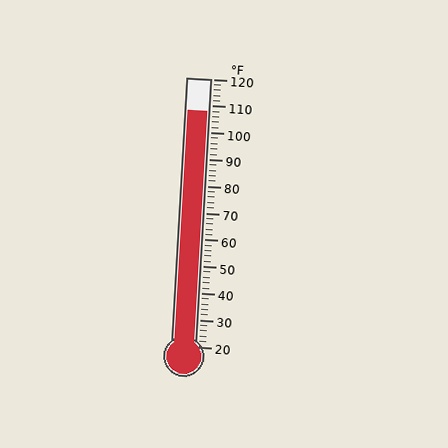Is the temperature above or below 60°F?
The temperature is above 60°F.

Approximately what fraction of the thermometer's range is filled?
The thermometer is filled to approximately 90% of its range.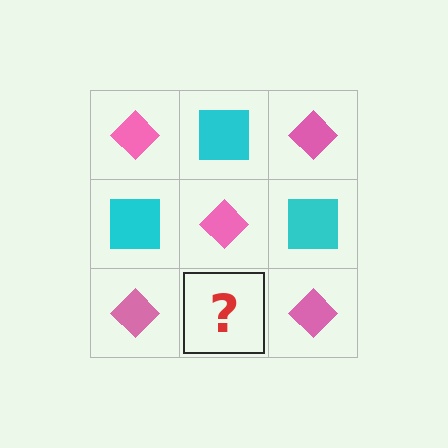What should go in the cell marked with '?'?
The missing cell should contain a cyan square.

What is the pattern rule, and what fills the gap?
The rule is that it alternates pink diamond and cyan square in a checkerboard pattern. The gap should be filled with a cyan square.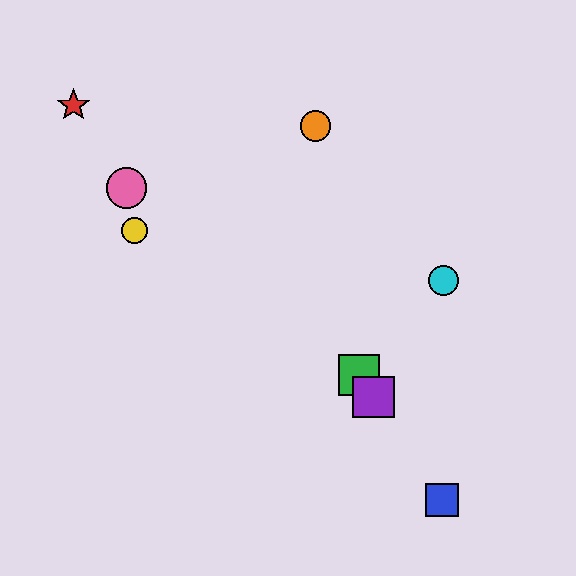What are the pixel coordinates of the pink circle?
The pink circle is at (127, 188).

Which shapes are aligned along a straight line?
The blue square, the green square, the purple square are aligned along a straight line.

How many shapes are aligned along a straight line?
3 shapes (the blue square, the green square, the purple square) are aligned along a straight line.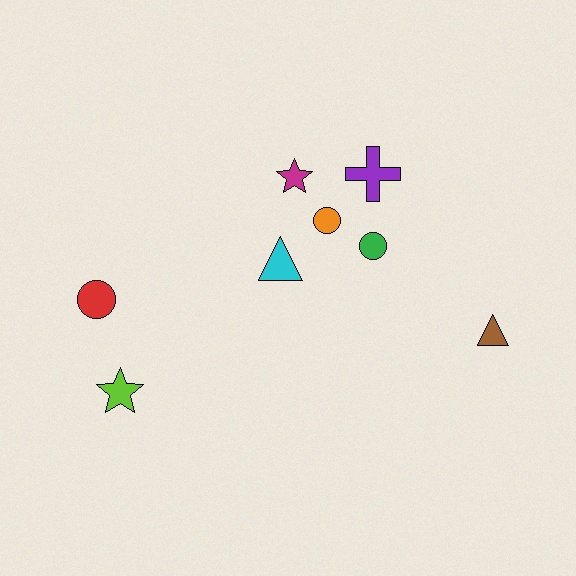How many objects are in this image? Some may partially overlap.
There are 8 objects.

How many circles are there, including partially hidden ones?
There are 3 circles.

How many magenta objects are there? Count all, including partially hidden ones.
There is 1 magenta object.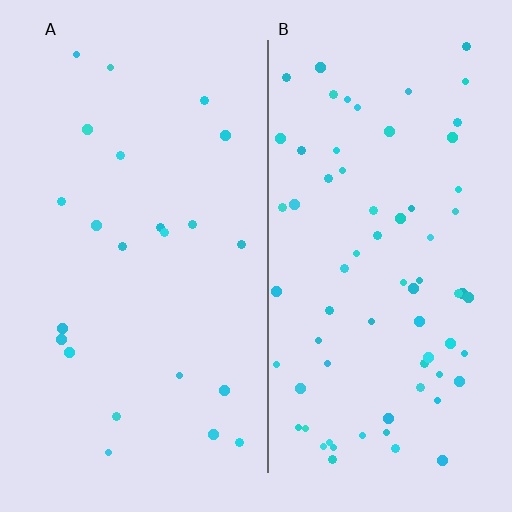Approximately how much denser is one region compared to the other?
Approximately 3.1× — region B over region A.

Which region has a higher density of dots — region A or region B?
B (the right).